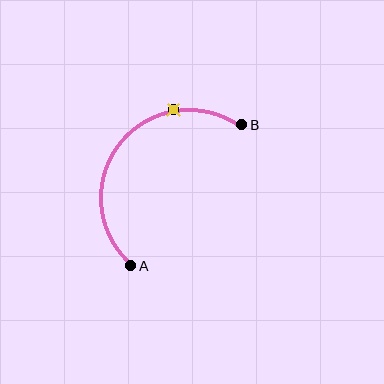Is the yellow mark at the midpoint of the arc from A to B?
No. The yellow mark lies on the arc but is closer to endpoint B. The arc midpoint would be at the point on the curve equidistant along the arc from both A and B.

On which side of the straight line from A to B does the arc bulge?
The arc bulges above and to the left of the straight line connecting A and B.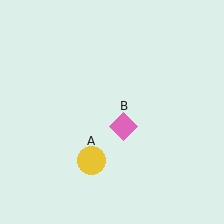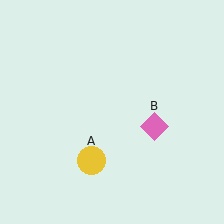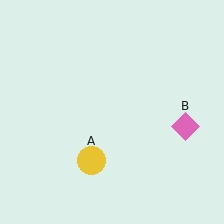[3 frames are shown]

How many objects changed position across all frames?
1 object changed position: pink diamond (object B).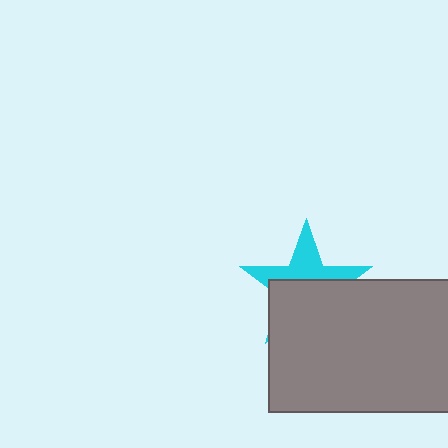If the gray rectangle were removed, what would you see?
You would see the complete cyan star.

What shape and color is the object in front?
The object in front is a gray rectangle.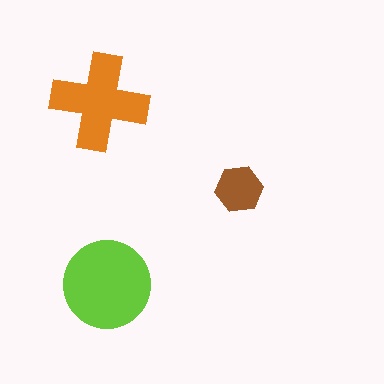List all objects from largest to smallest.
The lime circle, the orange cross, the brown hexagon.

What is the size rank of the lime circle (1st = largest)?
1st.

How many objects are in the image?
There are 3 objects in the image.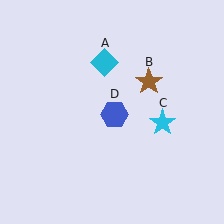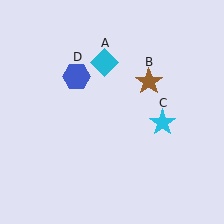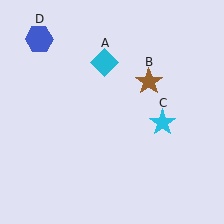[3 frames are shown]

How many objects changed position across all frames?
1 object changed position: blue hexagon (object D).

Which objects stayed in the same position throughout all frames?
Cyan diamond (object A) and brown star (object B) and cyan star (object C) remained stationary.